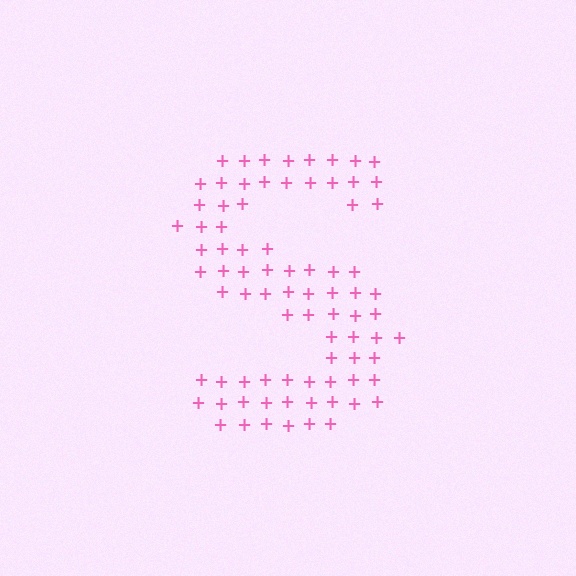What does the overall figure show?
The overall figure shows the letter S.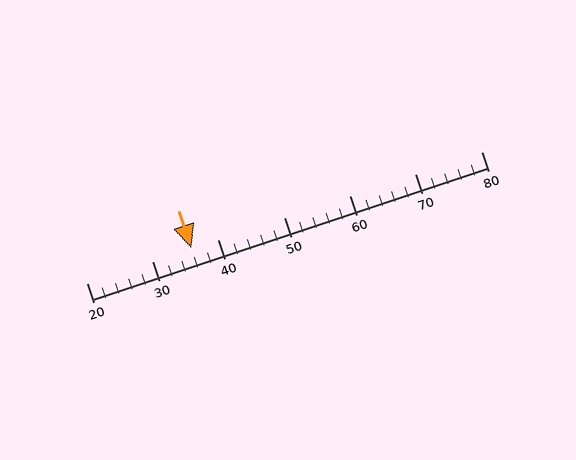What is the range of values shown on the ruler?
The ruler shows values from 20 to 80.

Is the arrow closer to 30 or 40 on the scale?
The arrow is closer to 40.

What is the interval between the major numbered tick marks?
The major tick marks are spaced 10 units apart.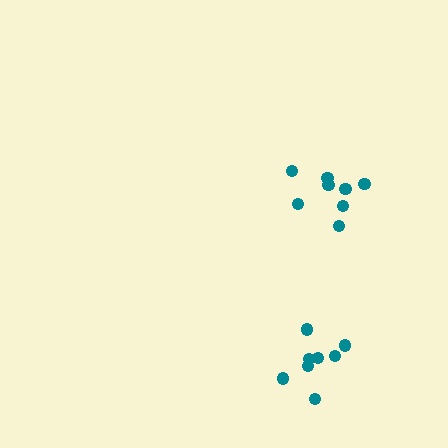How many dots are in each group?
Group 1: 8 dots, Group 2: 8 dots (16 total).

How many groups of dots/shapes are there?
There are 2 groups.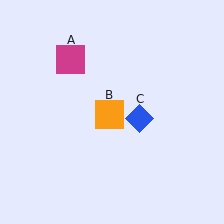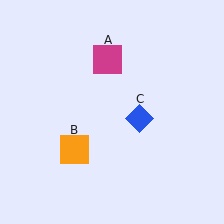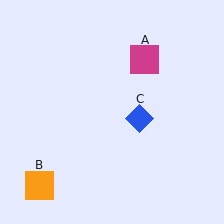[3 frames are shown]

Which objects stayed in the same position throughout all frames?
Blue diamond (object C) remained stationary.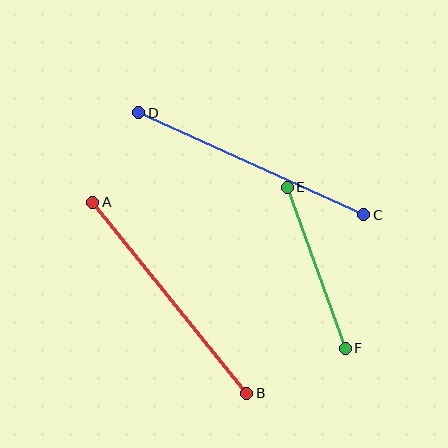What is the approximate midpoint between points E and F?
The midpoint is at approximately (316, 268) pixels.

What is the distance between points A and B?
The distance is approximately 245 pixels.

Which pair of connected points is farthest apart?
Points C and D are farthest apart.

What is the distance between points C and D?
The distance is approximately 247 pixels.